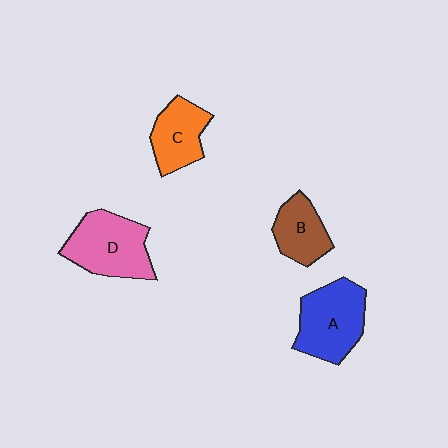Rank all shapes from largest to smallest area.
From largest to smallest: D (pink), A (blue), C (orange), B (brown).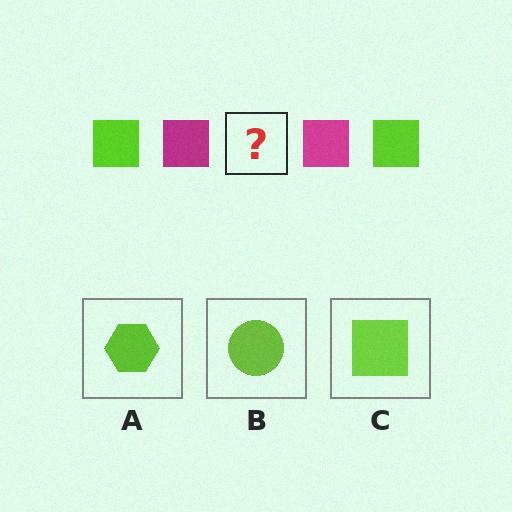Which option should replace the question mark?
Option C.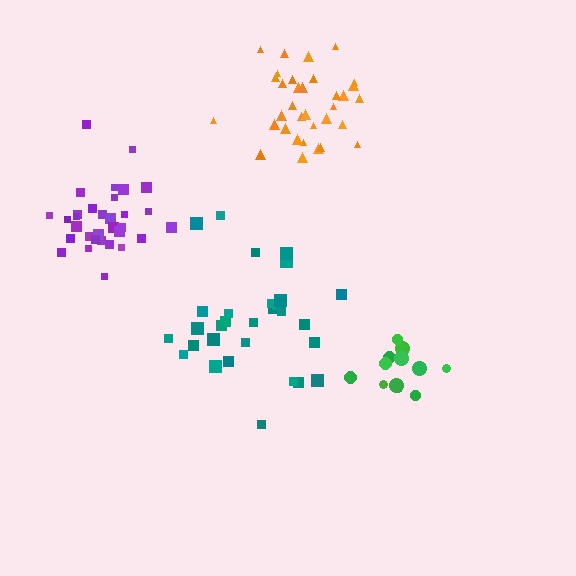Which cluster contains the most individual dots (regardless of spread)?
Orange (34).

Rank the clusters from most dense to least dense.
purple, green, orange, teal.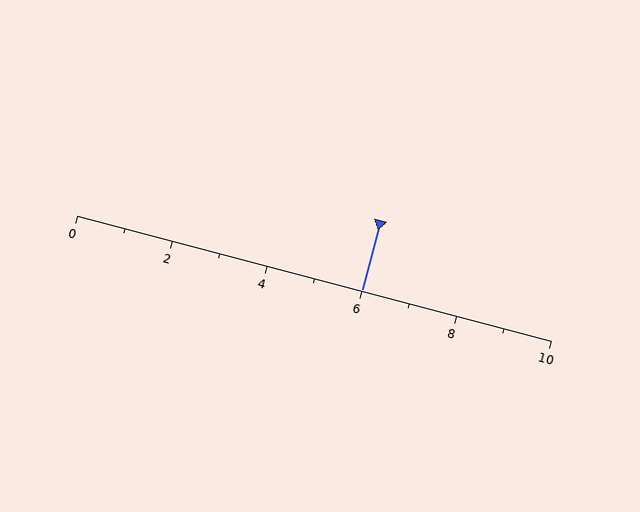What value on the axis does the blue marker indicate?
The marker indicates approximately 6.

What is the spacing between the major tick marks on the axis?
The major ticks are spaced 2 apart.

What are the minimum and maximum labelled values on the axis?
The axis runs from 0 to 10.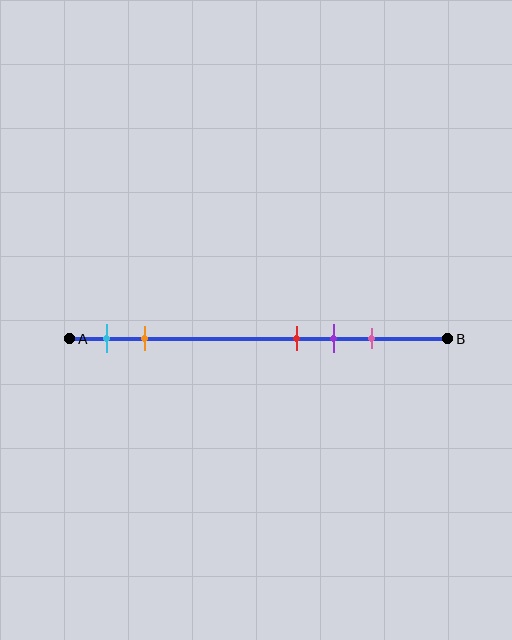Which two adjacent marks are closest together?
The red and purple marks are the closest adjacent pair.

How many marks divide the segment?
There are 5 marks dividing the segment.